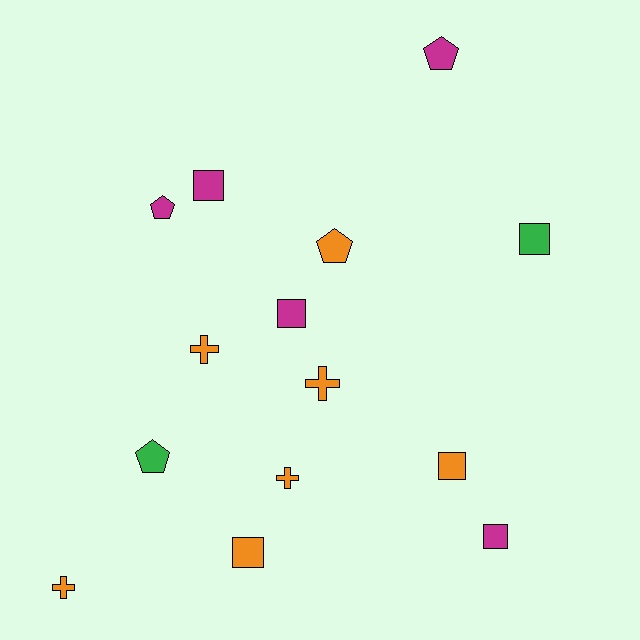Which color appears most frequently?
Orange, with 7 objects.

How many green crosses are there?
There are no green crosses.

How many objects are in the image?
There are 14 objects.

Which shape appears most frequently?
Square, with 6 objects.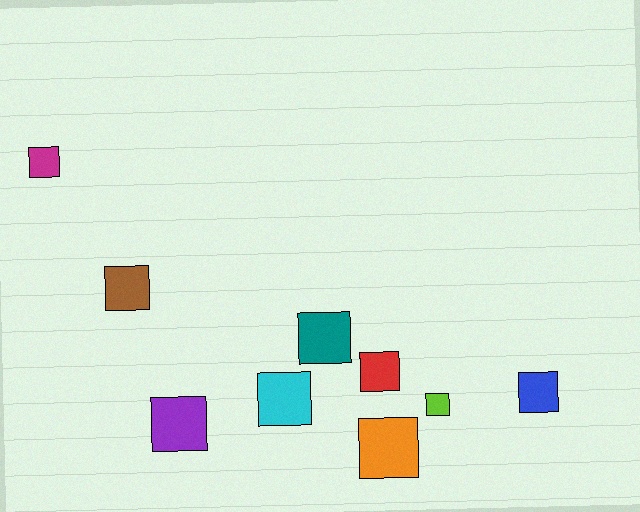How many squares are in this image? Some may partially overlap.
There are 9 squares.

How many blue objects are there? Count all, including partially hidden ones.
There is 1 blue object.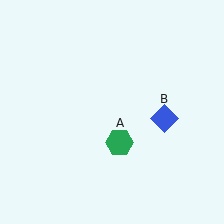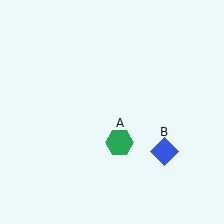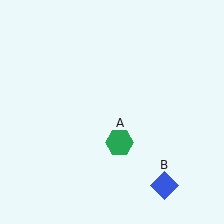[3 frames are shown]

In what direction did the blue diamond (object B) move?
The blue diamond (object B) moved down.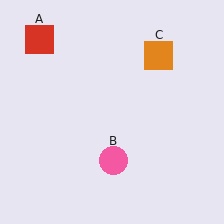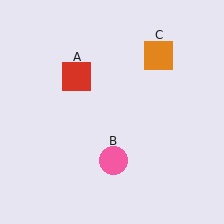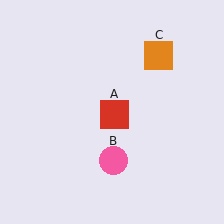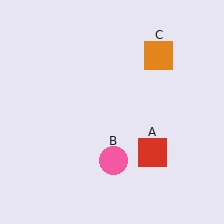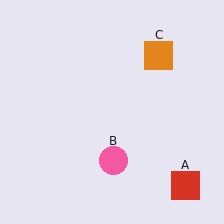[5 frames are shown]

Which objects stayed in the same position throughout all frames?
Pink circle (object B) and orange square (object C) remained stationary.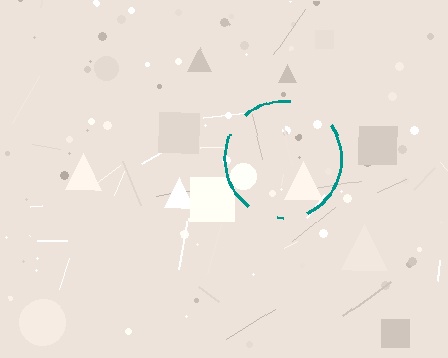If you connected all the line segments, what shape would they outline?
They would outline a circle.